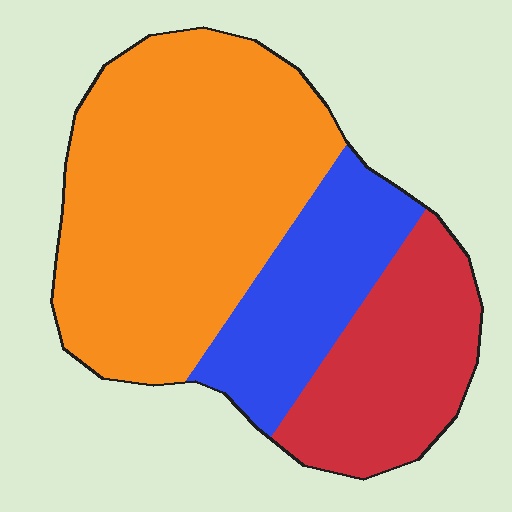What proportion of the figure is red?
Red covers roughly 25% of the figure.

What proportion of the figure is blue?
Blue covers about 20% of the figure.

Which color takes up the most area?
Orange, at roughly 55%.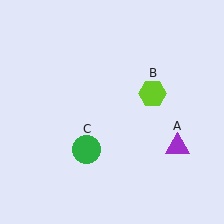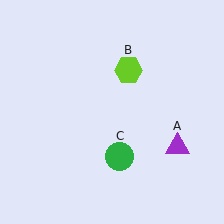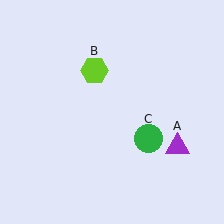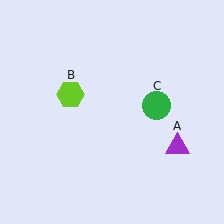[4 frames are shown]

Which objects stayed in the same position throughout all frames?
Purple triangle (object A) remained stationary.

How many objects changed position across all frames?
2 objects changed position: lime hexagon (object B), green circle (object C).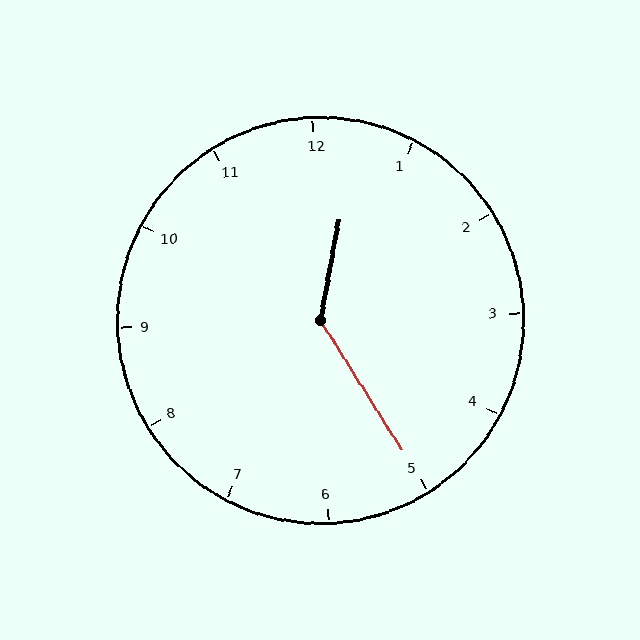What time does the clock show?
12:25.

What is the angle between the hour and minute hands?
Approximately 138 degrees.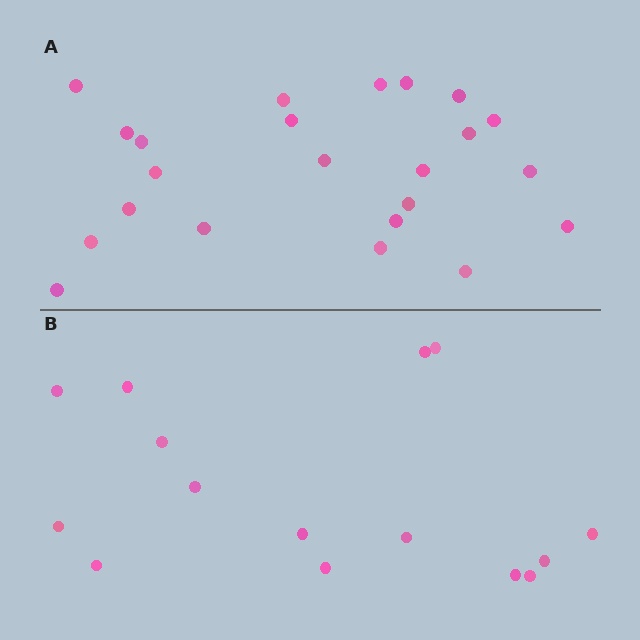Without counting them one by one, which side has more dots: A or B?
Region A (the top region) has more dots.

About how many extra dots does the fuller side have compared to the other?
Region A has roughly 8 or so more dots than region B.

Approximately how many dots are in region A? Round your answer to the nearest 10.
About 20 dots. (The exact count is 23, which rounds to 20.)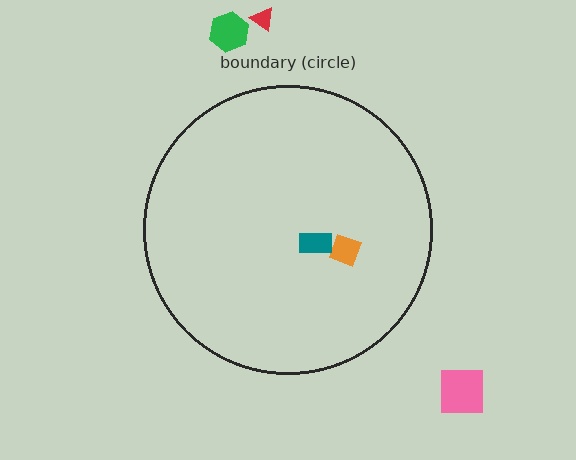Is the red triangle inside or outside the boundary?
Outside.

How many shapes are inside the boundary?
2 inside, 3 outside.